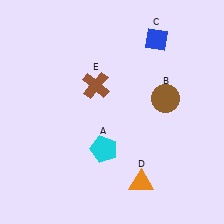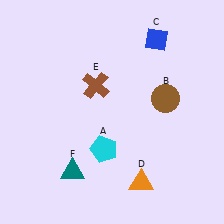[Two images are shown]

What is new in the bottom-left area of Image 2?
A teal triangle (F) was added in the bottom-left area of Image 2.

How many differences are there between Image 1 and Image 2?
There is 1 difference between the two images.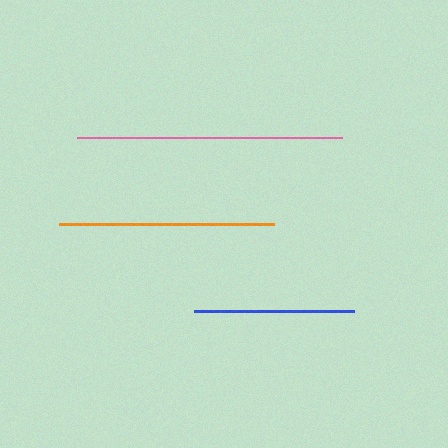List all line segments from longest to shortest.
From longest to shortest: pink, orange, blue.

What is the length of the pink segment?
The pink segment is approximately 264 pixels long.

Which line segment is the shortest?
The blue line is the shortest at approximately 159 pixels.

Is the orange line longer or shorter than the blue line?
The orange line is longer than the blue line.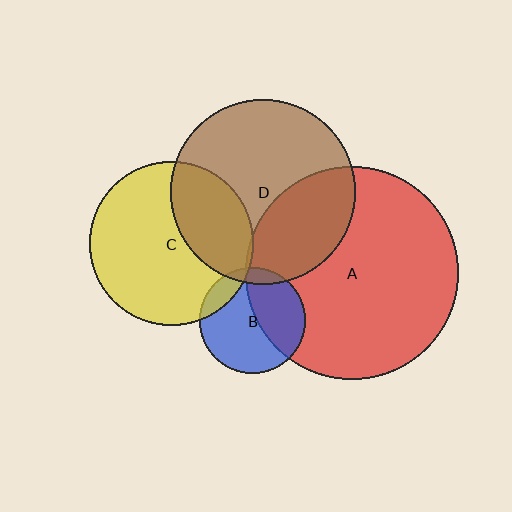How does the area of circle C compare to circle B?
Approximately 2.4 times.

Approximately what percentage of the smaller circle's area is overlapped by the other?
Approximately 40%.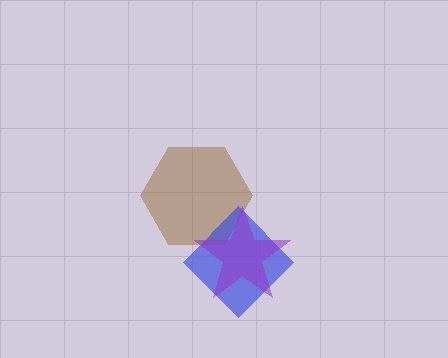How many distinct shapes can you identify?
There are 3 distinct shapes: a brown hexagon, a blue diamond, a purple star.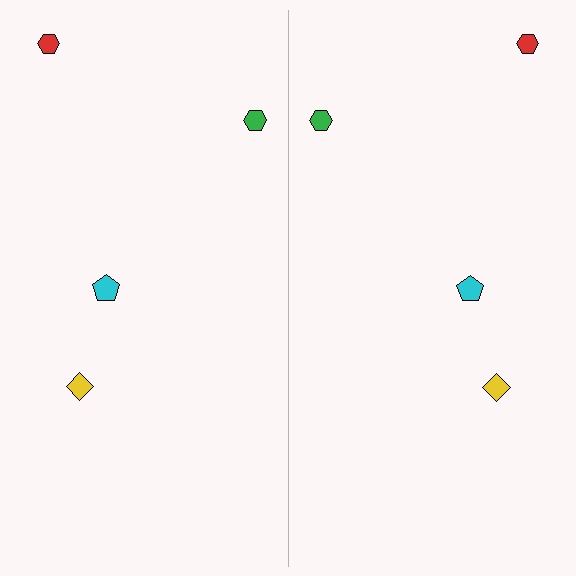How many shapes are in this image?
There are 8 shapes in this image.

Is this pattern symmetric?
Yes, this pattern has bilateral (reflection) symmetry.